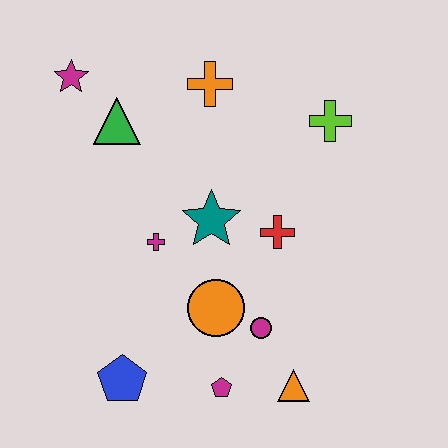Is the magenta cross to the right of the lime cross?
No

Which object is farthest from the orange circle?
The magenta star is farthest from the orange circle.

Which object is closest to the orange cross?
The green triangle is closest to the orange cross.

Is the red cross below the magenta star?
Yes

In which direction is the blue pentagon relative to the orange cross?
The blue pentagon is below the orange cross.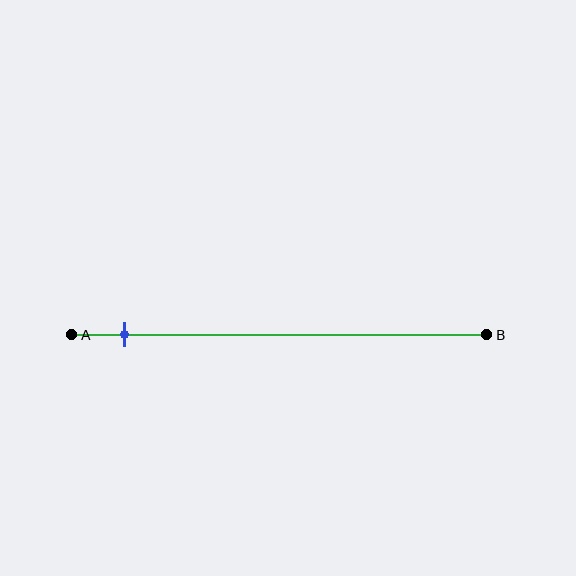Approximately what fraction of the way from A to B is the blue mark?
The blue mark is approximately 15% of the way from A to B.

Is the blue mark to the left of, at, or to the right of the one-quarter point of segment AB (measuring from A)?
The blue mark is to the left of the one-quarter point of segment AB.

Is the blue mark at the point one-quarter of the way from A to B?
No, the mark is at about 15% from A, not at the 25% one-quarter point.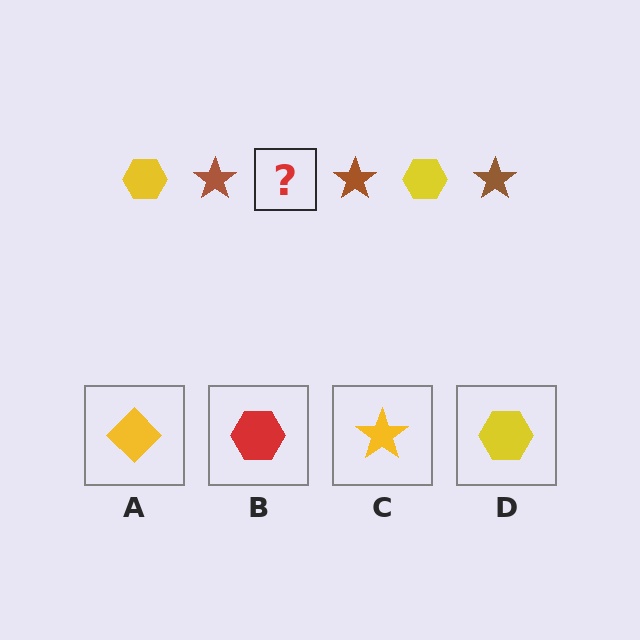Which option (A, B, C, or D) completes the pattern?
D.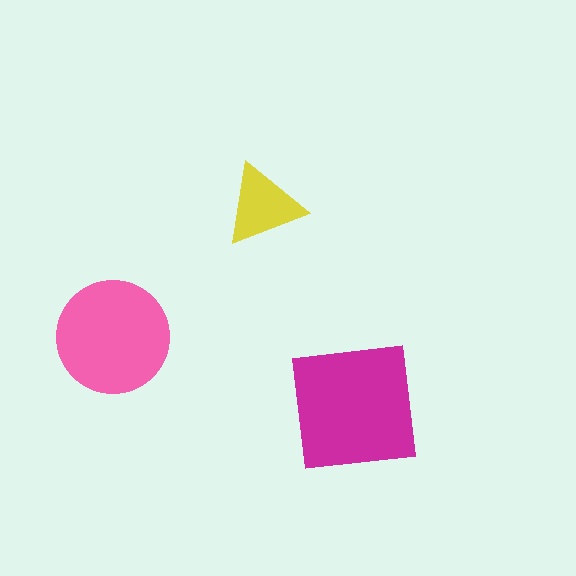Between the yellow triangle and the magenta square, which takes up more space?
The magenta square.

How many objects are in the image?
There are 3 objects in the image.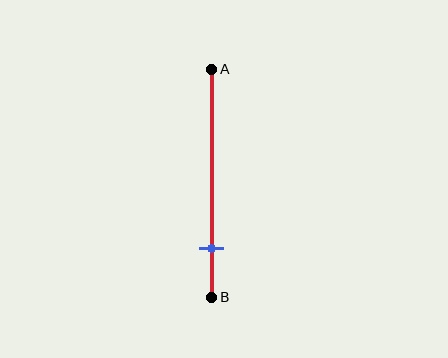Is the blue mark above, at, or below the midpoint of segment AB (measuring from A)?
The blue mark is below the midpoint of segment AB.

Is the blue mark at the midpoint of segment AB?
No, the mark is at about 80% from A, not at the 50% midpoint.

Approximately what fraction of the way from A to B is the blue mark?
The blue mark is approximately 80% of the way from A to B.